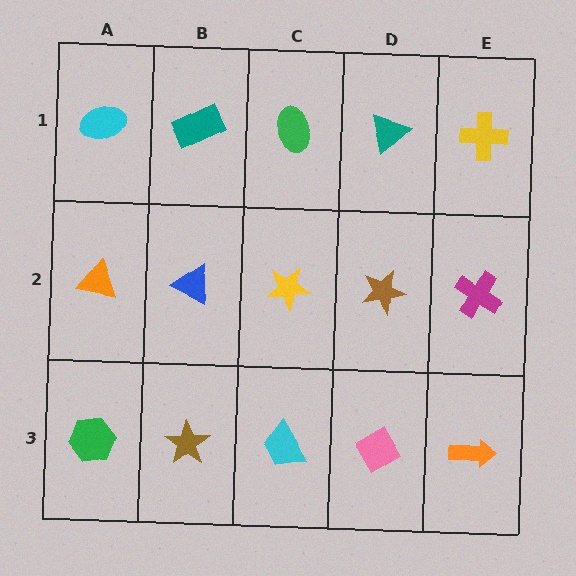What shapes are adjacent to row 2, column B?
A teal rectangle (row 1, column B), a brown star (row 3, column B), an orange triangle (row 2, column A), a yellow star (row 2, column C).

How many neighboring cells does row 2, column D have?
4.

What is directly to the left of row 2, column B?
An orange triangle.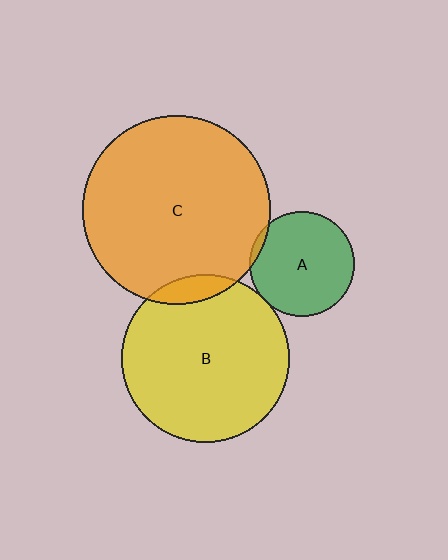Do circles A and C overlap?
Yes.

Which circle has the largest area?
Circle C (orange).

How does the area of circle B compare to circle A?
Approximately 2.6 times.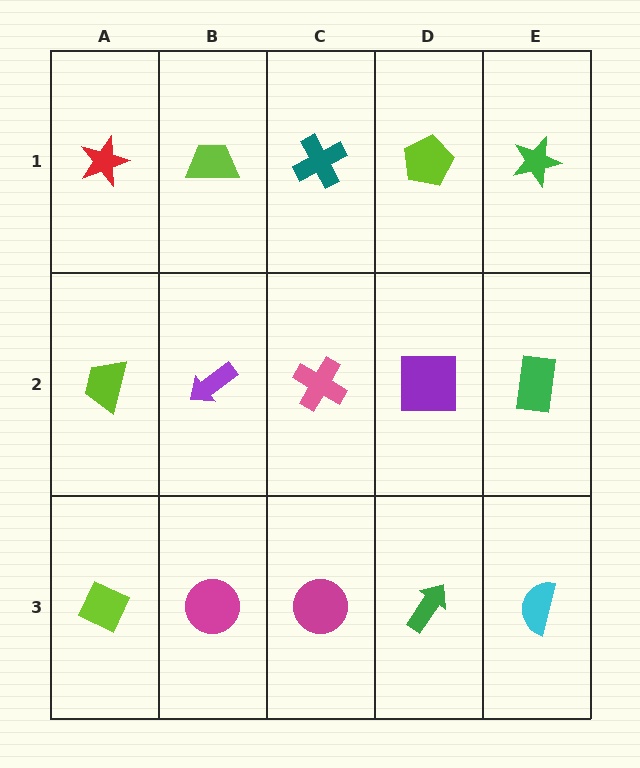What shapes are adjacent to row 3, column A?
A lime trapezoid (row 2, column A), a magenta circle (row 3, column B).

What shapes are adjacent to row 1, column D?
A purple square (row 2, column D), a teal cross (row 1, column C), a green star (row 1, column E).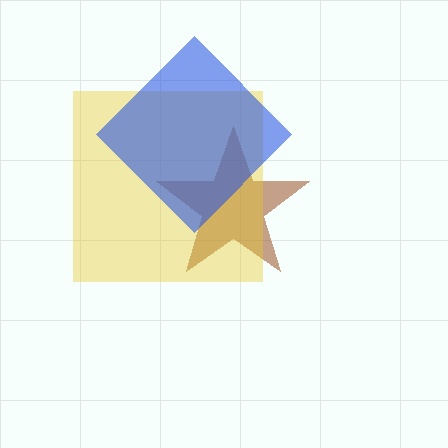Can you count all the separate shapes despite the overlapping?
Yes, there are 3 separate shapes.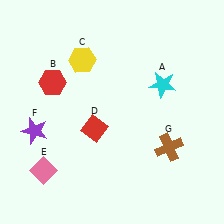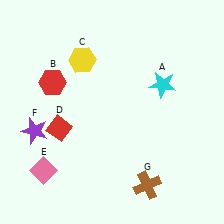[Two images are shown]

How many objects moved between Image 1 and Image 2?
2 objects moved between the two images.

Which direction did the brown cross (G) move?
The brown cross (G) moved down.